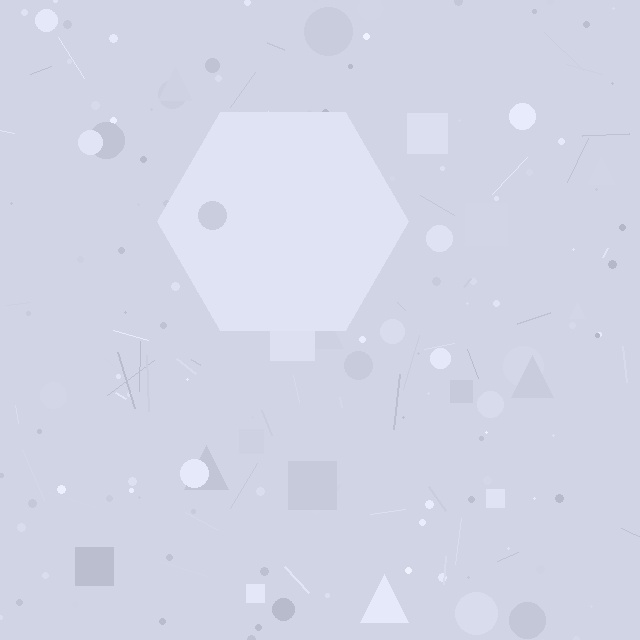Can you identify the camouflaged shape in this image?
The camouflaged shape is a hexagon.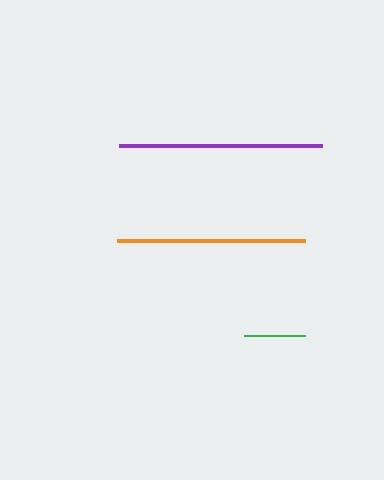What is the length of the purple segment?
The purple segment is approximately 203 pixels long.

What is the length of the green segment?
The green segment is approximately 62 pixels long.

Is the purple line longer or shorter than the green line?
The purple line is longer than the green line.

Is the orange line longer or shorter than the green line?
The orange line is longer than the green line.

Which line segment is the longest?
The purple line is the longest at approximately 203 pixels.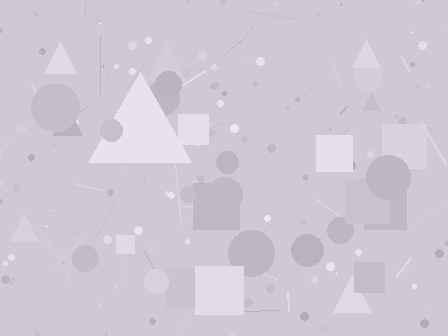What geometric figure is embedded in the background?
A triangle is embedded in the background.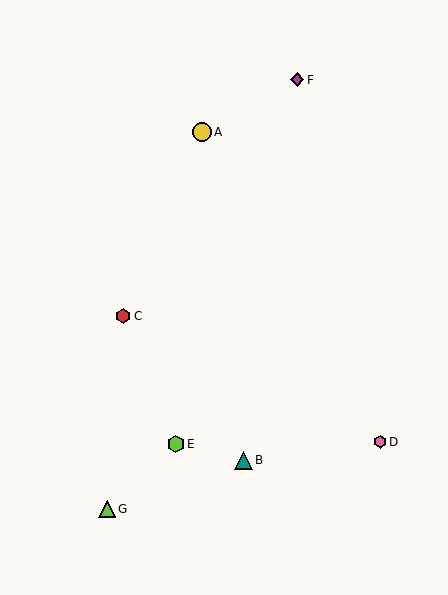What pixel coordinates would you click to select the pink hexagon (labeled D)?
Click at (380, 442) to select the pink hexagon D.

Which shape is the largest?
The yellow circle (labeled A) is the largest.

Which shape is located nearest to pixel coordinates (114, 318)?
The red hexagon (labeled C) at (123, 316) is nearest to that location.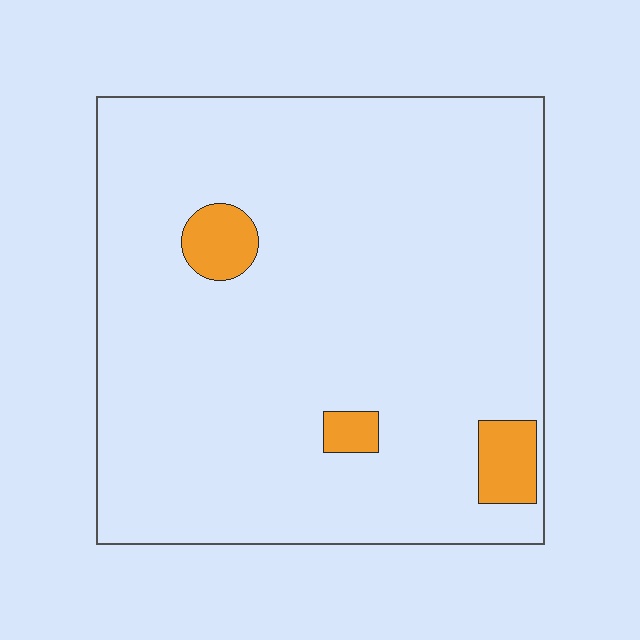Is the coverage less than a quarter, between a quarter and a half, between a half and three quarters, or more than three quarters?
Less than a quarter.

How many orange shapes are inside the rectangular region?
3.